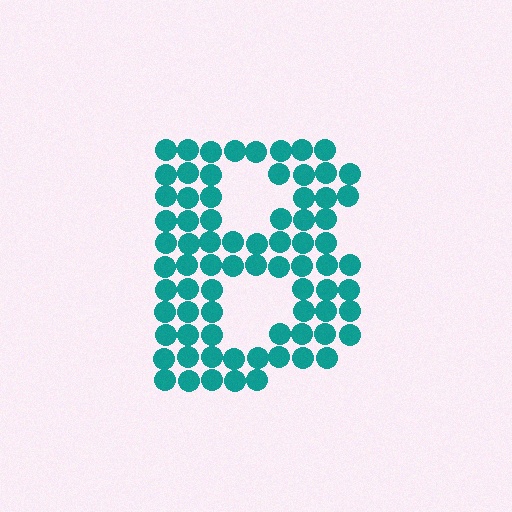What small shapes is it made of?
It is made of small circles.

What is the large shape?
The large shape is the letter B.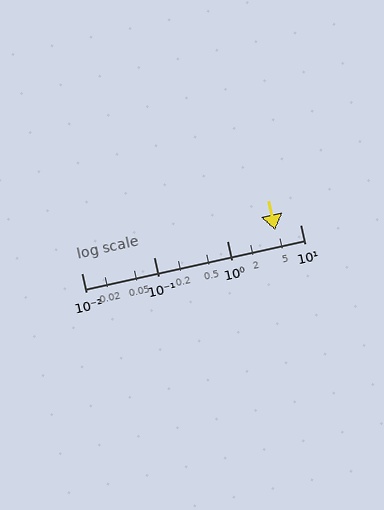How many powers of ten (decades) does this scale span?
The scale spans 3 decades, from 0.01 to 10.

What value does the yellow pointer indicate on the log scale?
The pointer indicates approximately 4.5.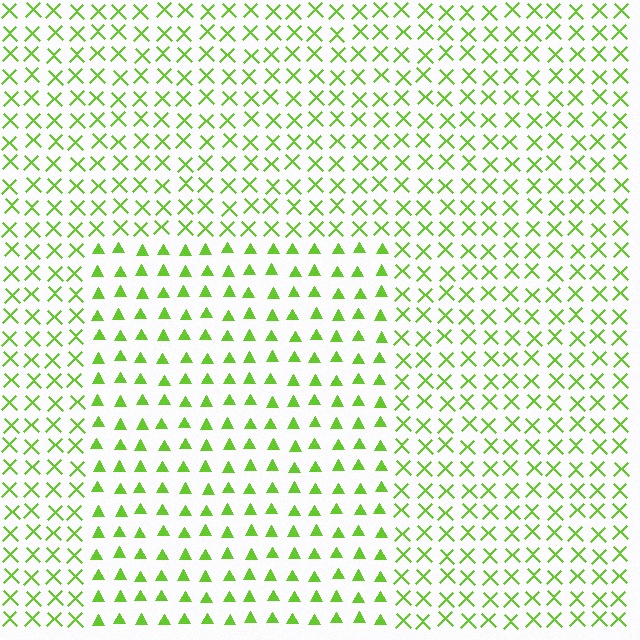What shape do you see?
I see a rectangle.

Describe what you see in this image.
The image is filled with small lime elements arranged in a uniform grid. A rectangle-shaped region contains triangles, while the surrounding area contains X marks. The boundary is defined purely by the change in element shape.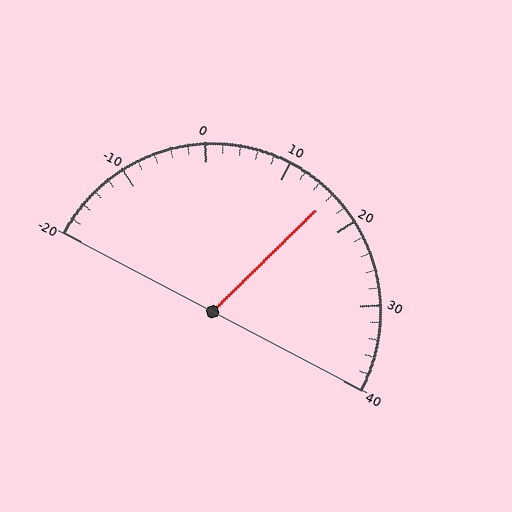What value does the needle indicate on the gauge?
The needle indicates approximately 16.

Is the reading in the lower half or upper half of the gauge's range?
The reading is in the upper half of the range (-20 to 40).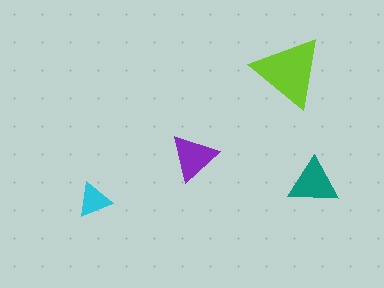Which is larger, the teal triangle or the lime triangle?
The lime one.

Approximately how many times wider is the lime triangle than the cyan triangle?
About 2 times wider.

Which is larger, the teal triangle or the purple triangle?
The teal one.